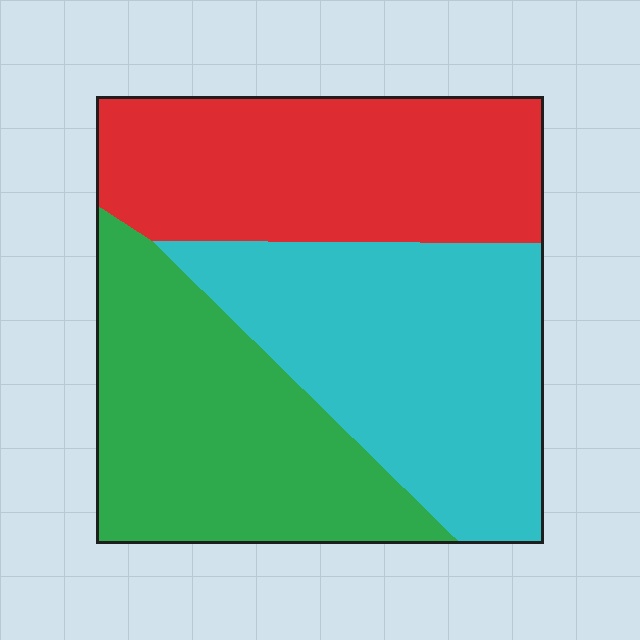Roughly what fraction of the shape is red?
Red takes up about one third (1/3) of the shape.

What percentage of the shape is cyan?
Cyan takes up about three eighths (3/8) of the shape.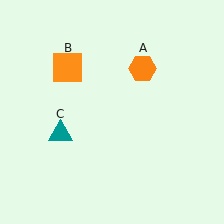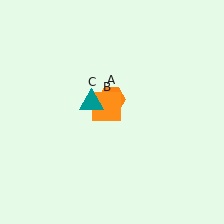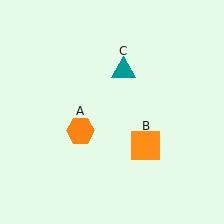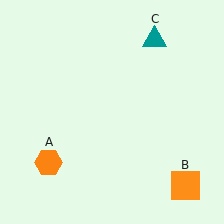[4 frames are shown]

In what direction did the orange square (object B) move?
The orange square (object B) moved down and to the right.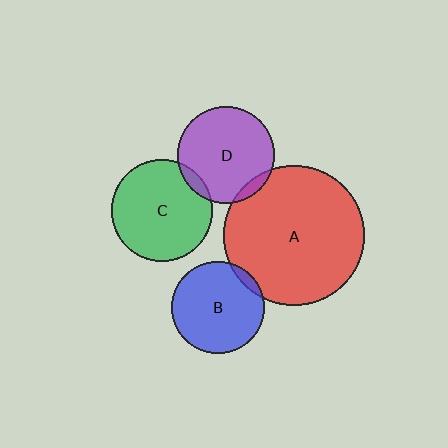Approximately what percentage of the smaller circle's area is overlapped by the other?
Approximately 5%.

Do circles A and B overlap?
Yes.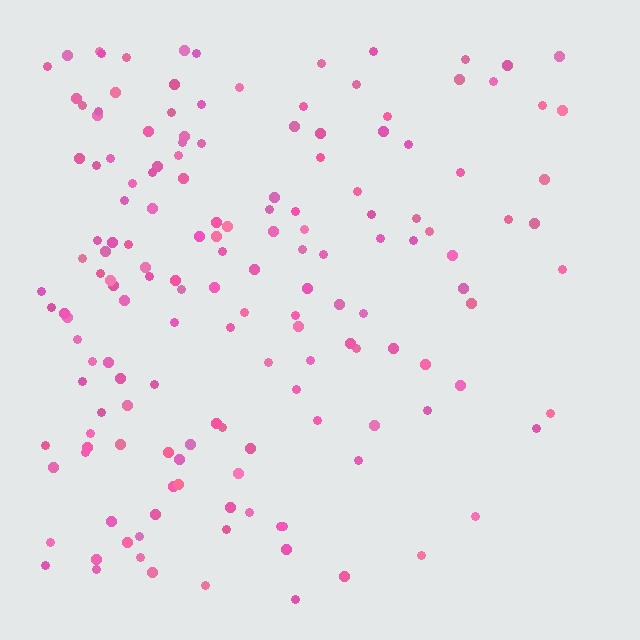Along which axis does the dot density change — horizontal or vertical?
Horizontal.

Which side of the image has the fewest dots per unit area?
The right.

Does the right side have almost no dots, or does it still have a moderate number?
Still a moderate number, just noticeably fewer than the left.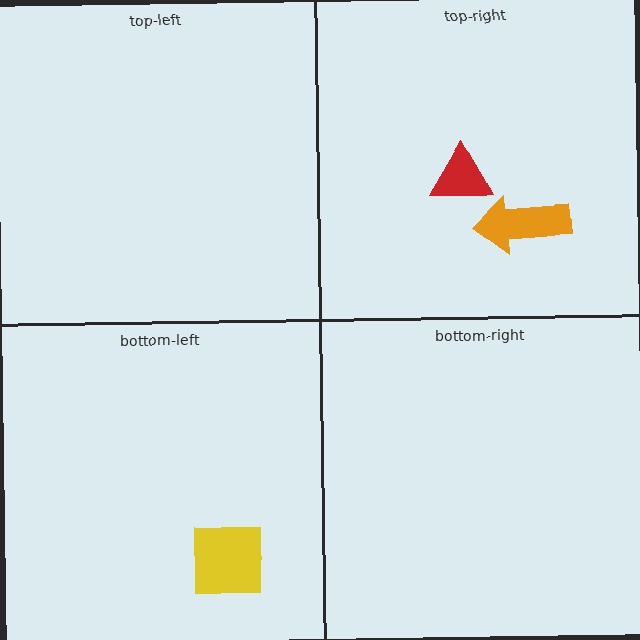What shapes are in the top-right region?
The red triangle, the orange arrow.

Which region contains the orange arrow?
The top-right region.